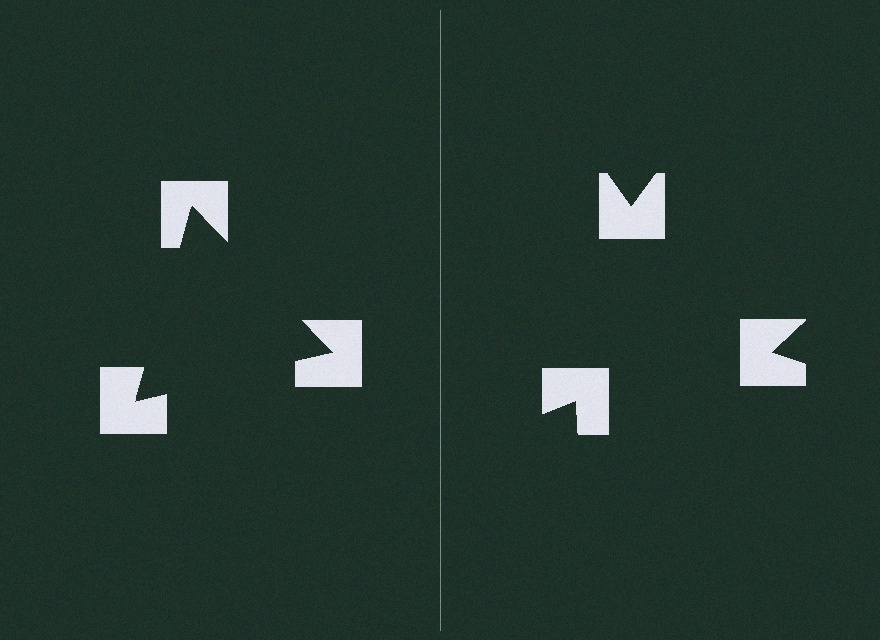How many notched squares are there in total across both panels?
6 — 3 on each side.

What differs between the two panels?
The notched squares are positioned identically on both sides; only the wedge orientations differ. On the left they align to a triangle; on the right they are misaligned.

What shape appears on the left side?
An illusory triangle.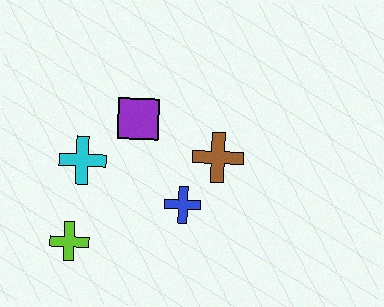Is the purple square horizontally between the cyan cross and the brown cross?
Yes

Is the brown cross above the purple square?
No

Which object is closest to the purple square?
The cyan cross is closest to the purple square.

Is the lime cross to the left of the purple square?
Yes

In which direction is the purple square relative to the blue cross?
The purple square is above the blue cross.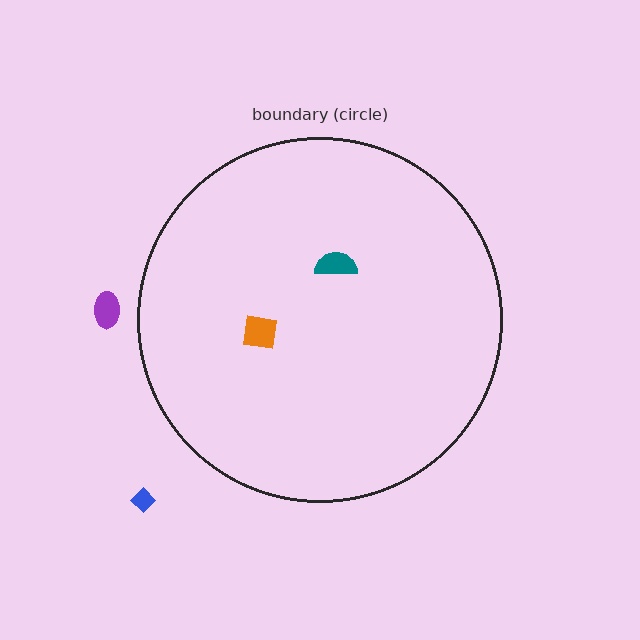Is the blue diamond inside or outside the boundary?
Outside.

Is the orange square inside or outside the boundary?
Inside.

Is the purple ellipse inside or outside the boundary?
Outside.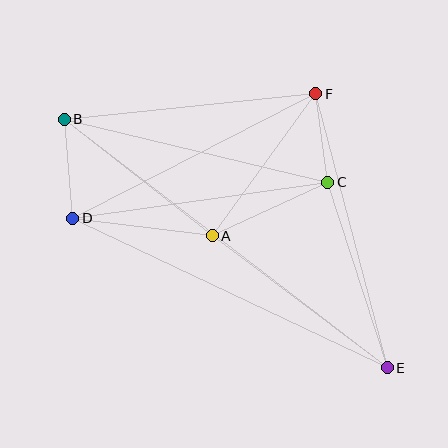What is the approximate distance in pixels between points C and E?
The distance between C and E is approximately 195 pixels.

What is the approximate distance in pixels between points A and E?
The distance between A and E is approximately 219 pixels.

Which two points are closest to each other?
Points C and F are closest to each other.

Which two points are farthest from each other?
Points B and E are farthest from each other.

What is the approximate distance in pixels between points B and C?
The distance between B and C is approximately 271 pixels.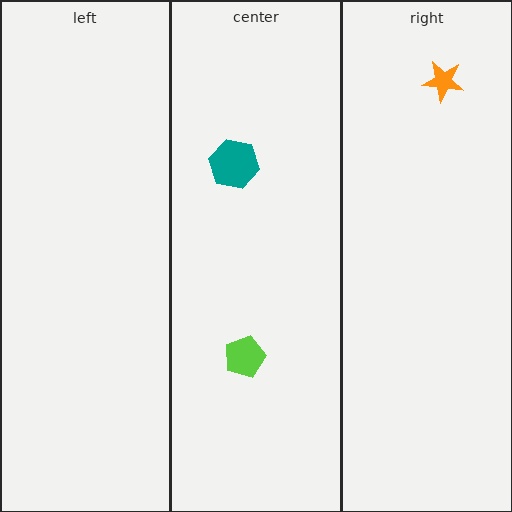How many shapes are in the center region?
2.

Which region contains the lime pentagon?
The center region.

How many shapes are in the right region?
1.